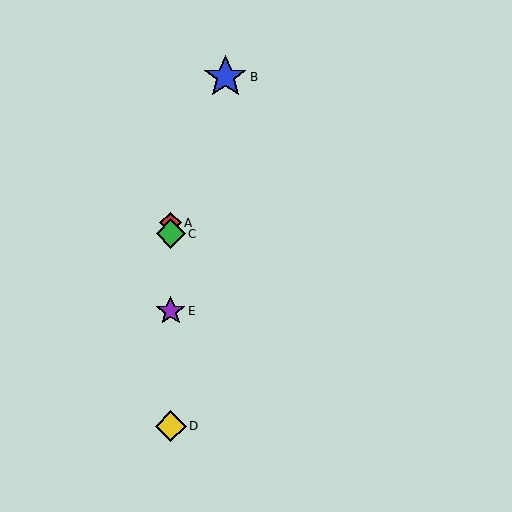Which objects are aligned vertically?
Objects A, C, D, E are aligned vertically.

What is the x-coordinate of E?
Object E is at x≈171.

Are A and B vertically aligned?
No, A is at x≈171 and B is at x≈225.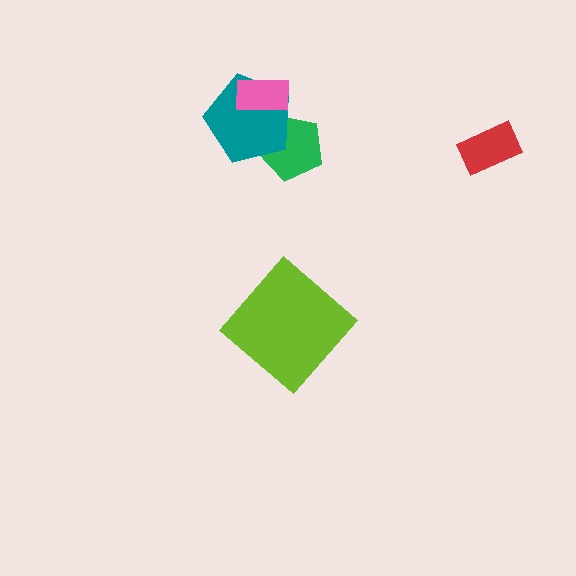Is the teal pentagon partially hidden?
Yes, it is partially covered by another shape.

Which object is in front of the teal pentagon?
The pink rectangle is in front of the teal pentagon.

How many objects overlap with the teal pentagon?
2 objects overlap with the teal pentagon.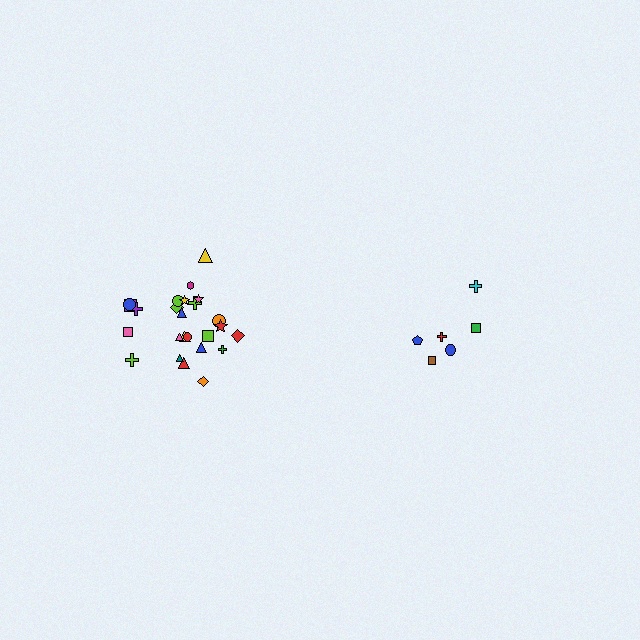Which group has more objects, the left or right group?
The left group.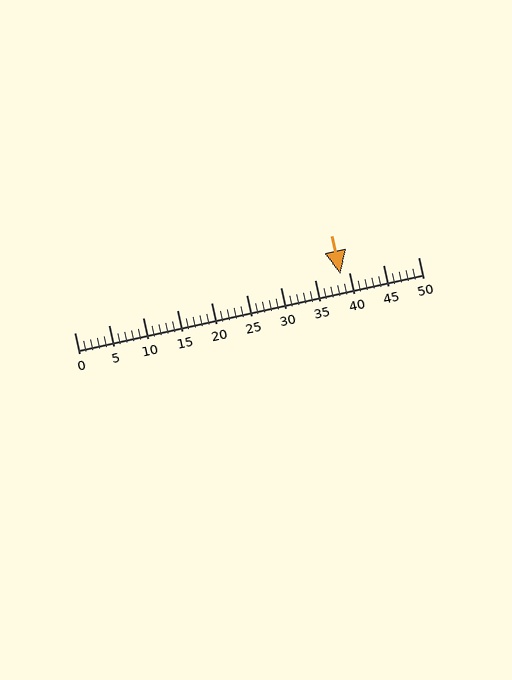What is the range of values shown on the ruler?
The ruler shows values from 0 to 50.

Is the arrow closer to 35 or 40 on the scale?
The arrow is closer to 40.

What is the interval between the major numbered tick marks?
The major tick marks are spaced 5 units apart.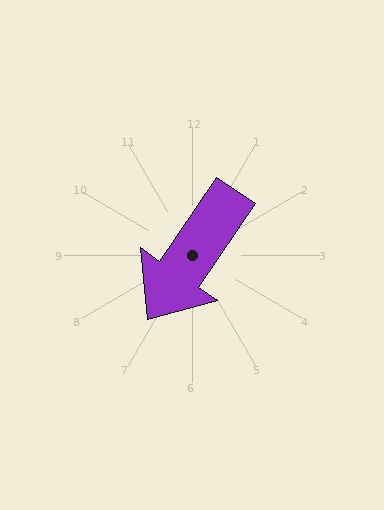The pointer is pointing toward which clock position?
Roughly 7 o'clock.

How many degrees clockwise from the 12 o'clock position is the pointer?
Approximately 214 degrees.